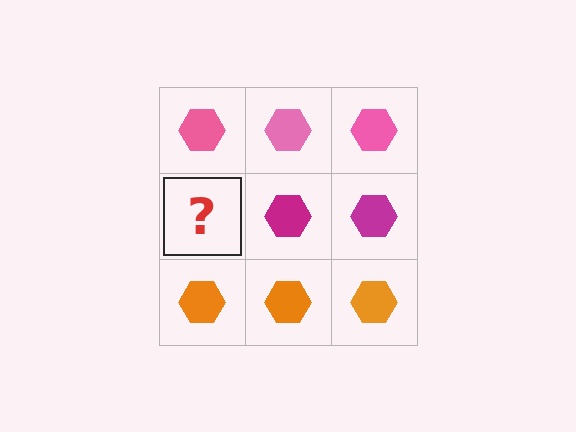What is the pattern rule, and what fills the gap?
The rule is that each row has a consistent color. The gap should be filled with a magenta hexagon.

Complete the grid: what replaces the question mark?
The question mark should be replaced with a magenta hexagon.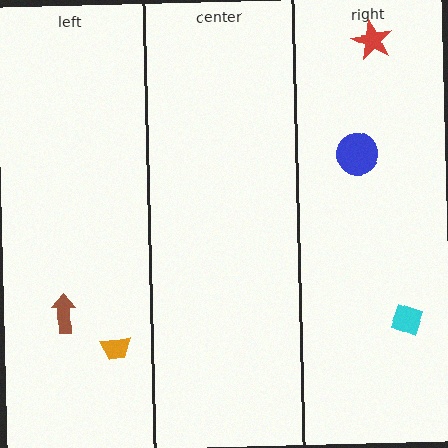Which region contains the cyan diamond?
The right region.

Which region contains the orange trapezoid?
The left region.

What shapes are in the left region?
The orange trapezoid, the brown arrow.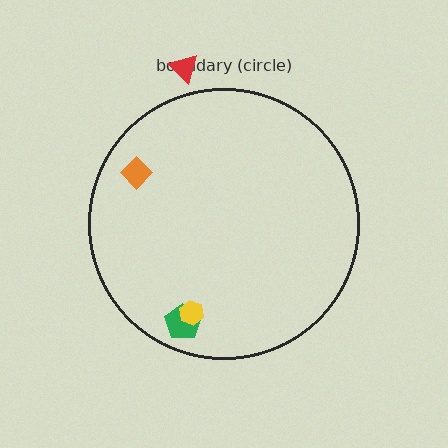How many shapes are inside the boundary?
3 inside, 1 outside.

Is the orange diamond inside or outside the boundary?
Inside.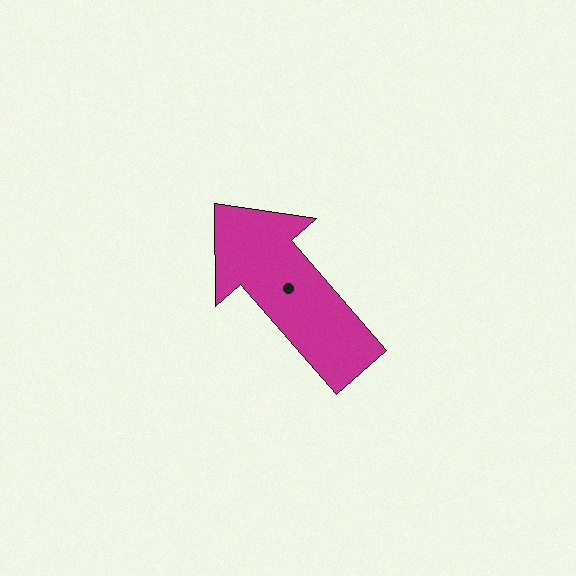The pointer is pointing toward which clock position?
Roughly 11 o'clock.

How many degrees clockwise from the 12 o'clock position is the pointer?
Approximately 319 degrees.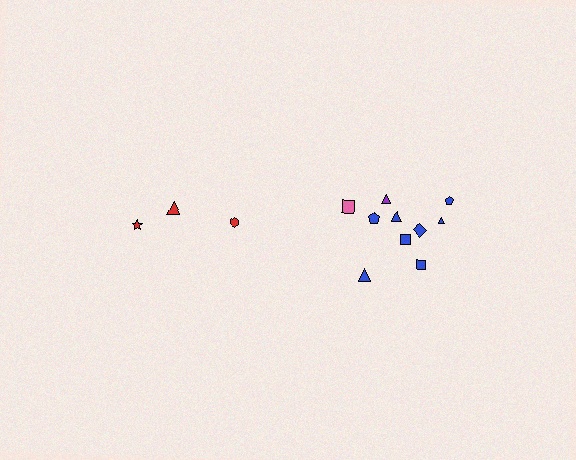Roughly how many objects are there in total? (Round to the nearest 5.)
Roughly 15 objects in total.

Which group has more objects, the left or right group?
The right group.